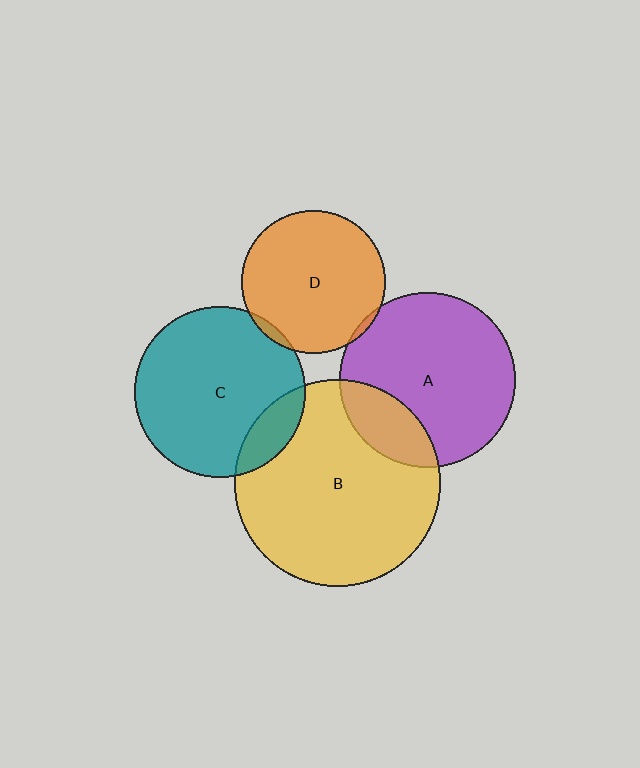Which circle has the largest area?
Circle B (yellow).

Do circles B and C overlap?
Yes.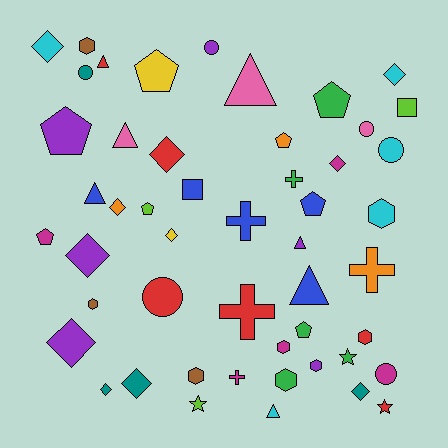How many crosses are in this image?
There are 5 crosses.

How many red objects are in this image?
There are 6 red objects.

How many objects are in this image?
There are 50 objects.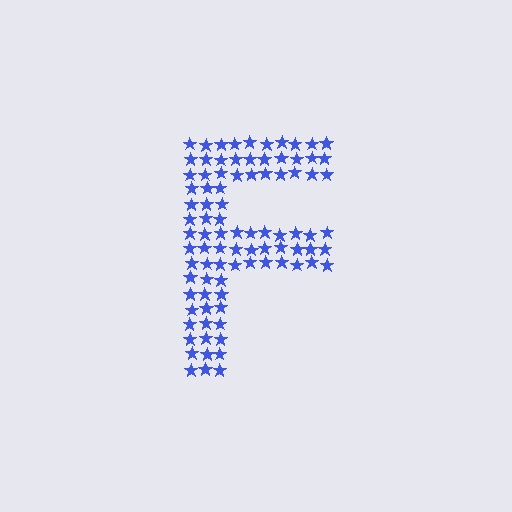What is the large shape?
The large shape is the letter F.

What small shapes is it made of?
It is made of small stars.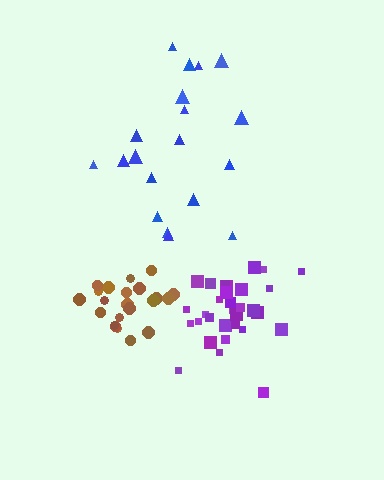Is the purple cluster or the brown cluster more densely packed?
Purple.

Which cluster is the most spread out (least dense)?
Blue.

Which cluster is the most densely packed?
Purple.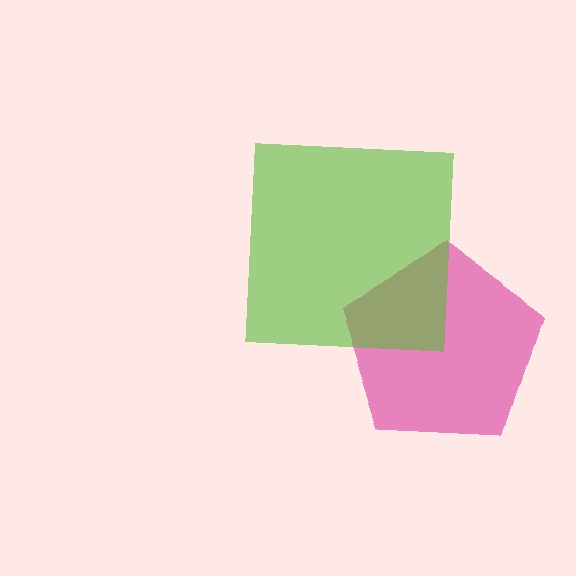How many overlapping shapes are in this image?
There are 2 overlapping shapes in the image.